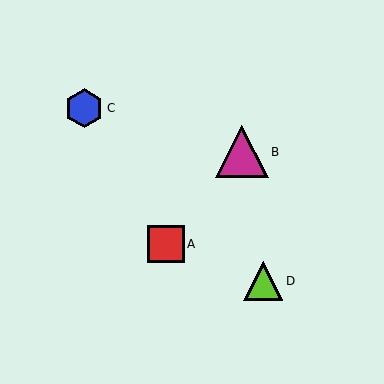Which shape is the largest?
The magenta triangle (labeled B) is the largest.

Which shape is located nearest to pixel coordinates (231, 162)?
The magenta triangle (labeled B) at (242, 152) is nearest to that location.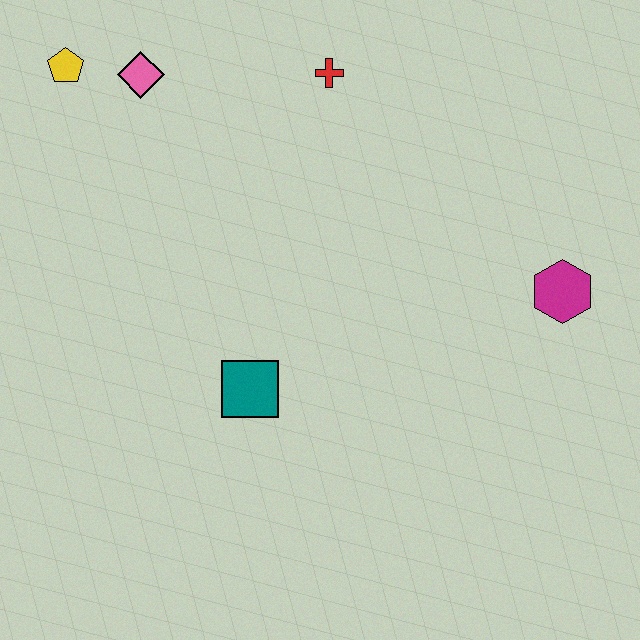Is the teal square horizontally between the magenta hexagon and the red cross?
No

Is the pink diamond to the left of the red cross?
Yes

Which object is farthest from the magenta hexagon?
The yellow pentagon is farthest from the magenta hexagon.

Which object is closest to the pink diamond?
The yellow pentagon is closest to the pink diamond.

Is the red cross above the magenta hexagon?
Yes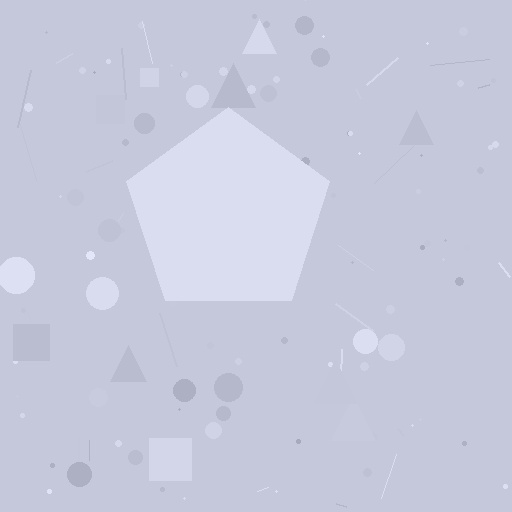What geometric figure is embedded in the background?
A pentagon is embedded in the background.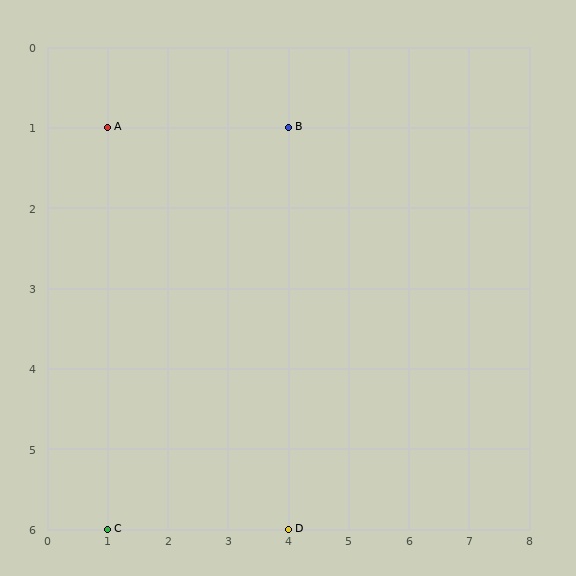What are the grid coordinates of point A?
Point A is at grid coordinates (1, 1).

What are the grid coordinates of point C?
Point C is at grid coordinates (1, 6).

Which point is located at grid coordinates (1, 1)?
Point A is at (1, 1).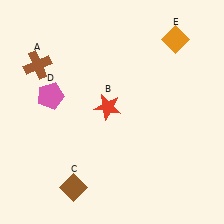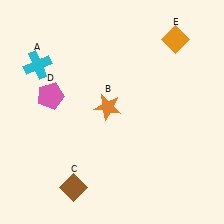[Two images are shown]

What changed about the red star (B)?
In Image 1, B is red. In Image 2, it changed to orange.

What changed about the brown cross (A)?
In Image 1, A is brown. In Image 2, it changed to cyan.